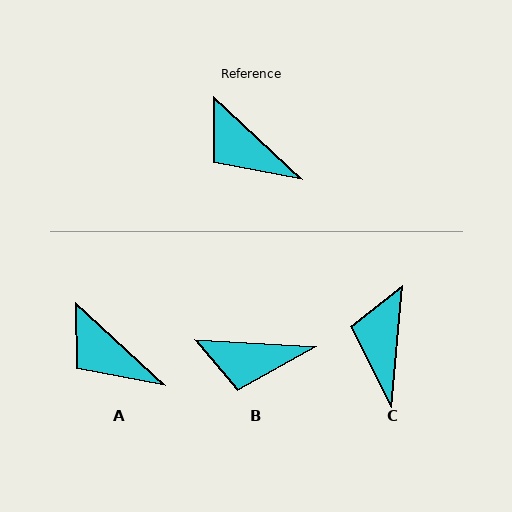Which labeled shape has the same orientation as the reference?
A.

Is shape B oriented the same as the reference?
No, it is off by about 39 degrees.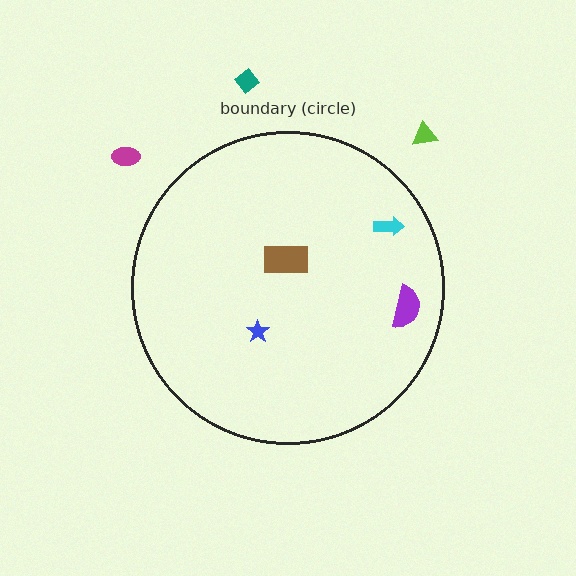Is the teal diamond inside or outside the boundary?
Outside.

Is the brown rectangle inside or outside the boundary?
Inside.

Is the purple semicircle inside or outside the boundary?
Inside.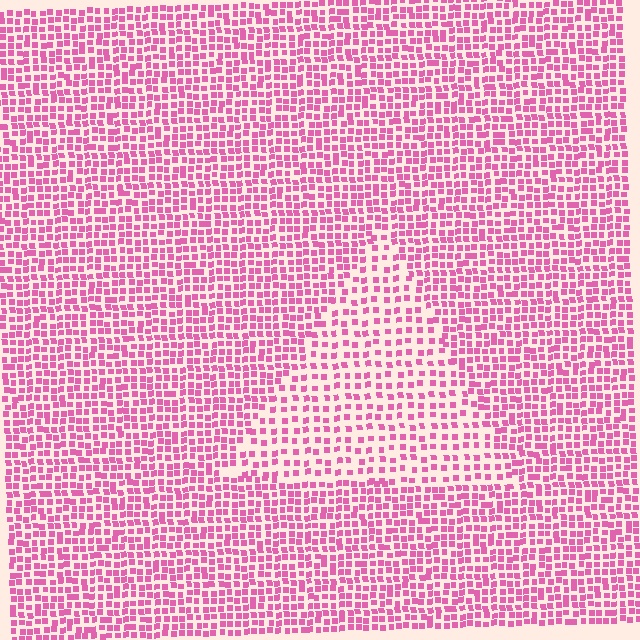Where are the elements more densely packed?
The elements are more densely packed outside the triangle boundary.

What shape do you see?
I see a triangle.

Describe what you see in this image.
The image contains small pink elements arranged at two different densities. A triangle-shaped region is visible where the elements are less densely packed than the surrounding area.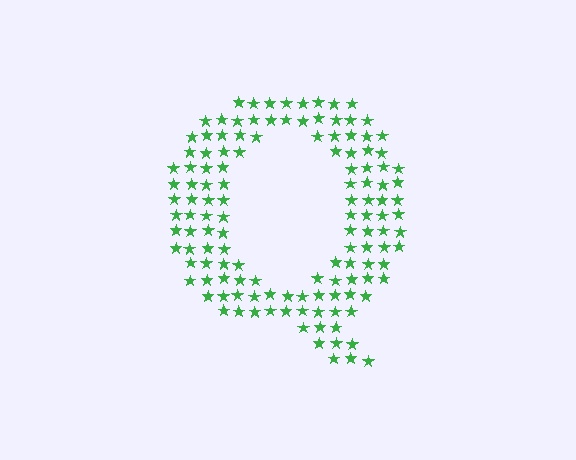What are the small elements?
The small elements are stars.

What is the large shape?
The large shape is the letter Q.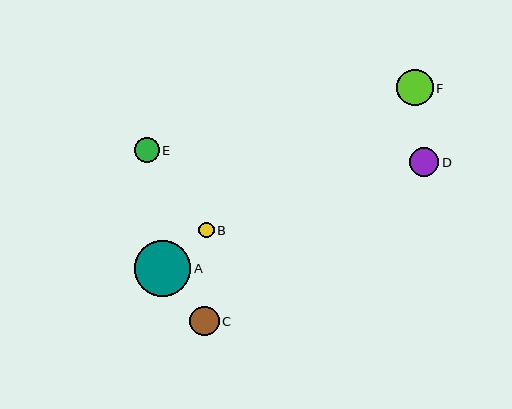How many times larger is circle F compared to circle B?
Circle F is approximately 2.3 times the size of circle B.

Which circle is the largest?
Circle A is the largest with a size of approximately 56 pixels.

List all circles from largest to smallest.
From largest to smallest: A, F, C, D, E, B.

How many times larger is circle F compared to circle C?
Circle F is approximately 1.3 times the size of circle C.